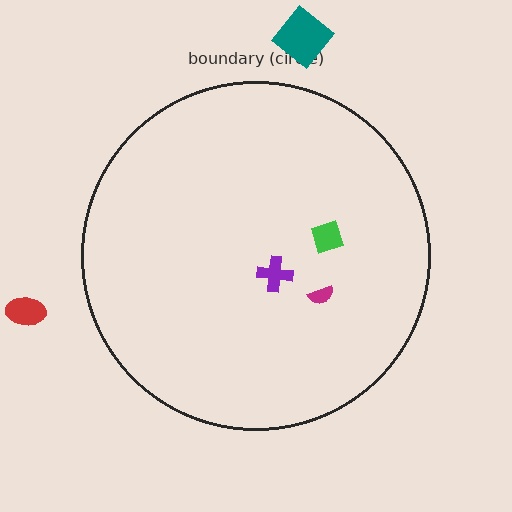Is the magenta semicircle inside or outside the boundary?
Inside.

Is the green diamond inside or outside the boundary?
Inside.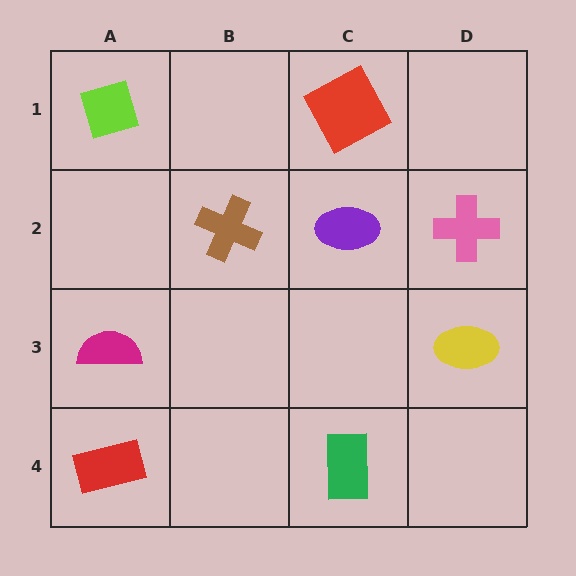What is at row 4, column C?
A green rectangle.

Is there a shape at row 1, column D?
No, that cell is empty.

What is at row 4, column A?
A red rectangle.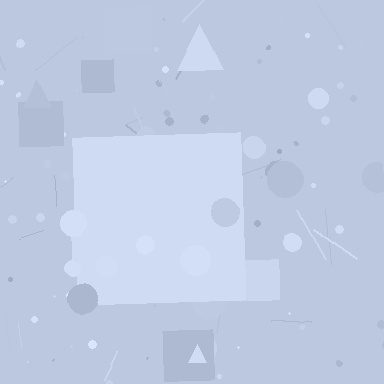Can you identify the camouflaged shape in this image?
The camouflaged shape is a square.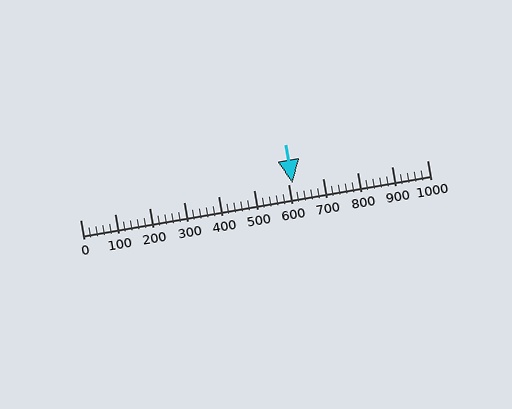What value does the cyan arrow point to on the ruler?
The cyan arrow points to approximately 612.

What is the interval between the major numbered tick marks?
The major tick marks are spaced 100 units apart.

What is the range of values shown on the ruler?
The ruler shows values from 0 to 1000.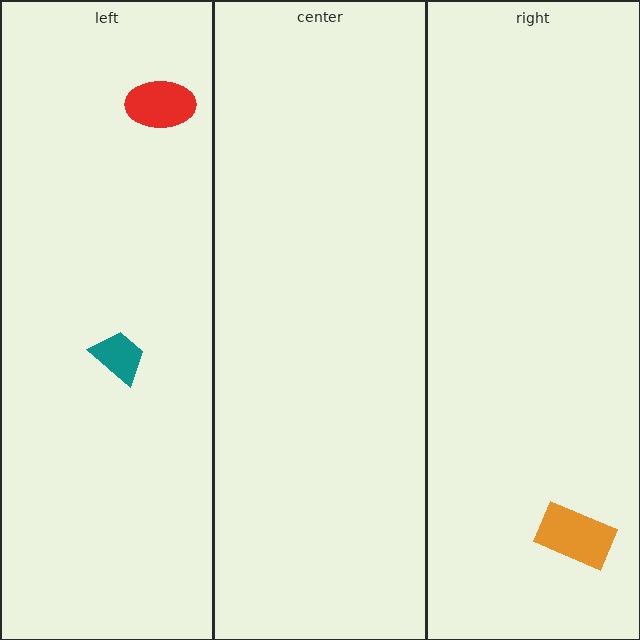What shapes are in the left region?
The red ellipse, the teal trapezoid.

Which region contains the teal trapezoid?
The left region.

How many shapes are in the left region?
2.